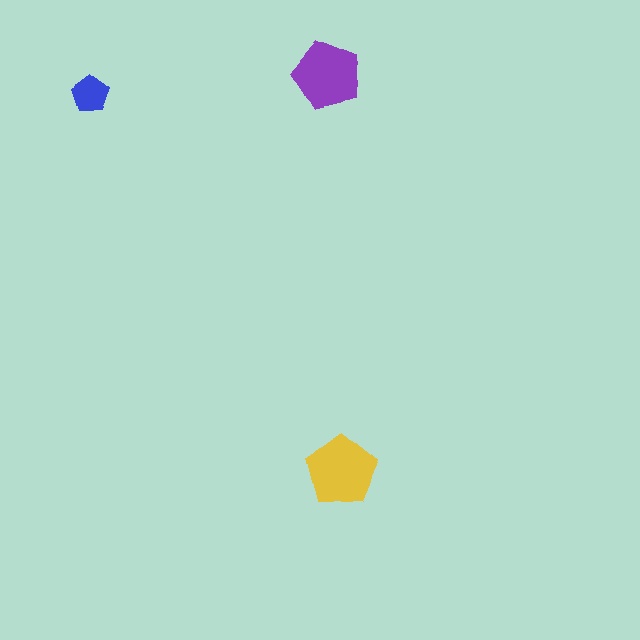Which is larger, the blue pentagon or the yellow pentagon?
The yellow one.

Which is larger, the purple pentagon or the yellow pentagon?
The yellow one.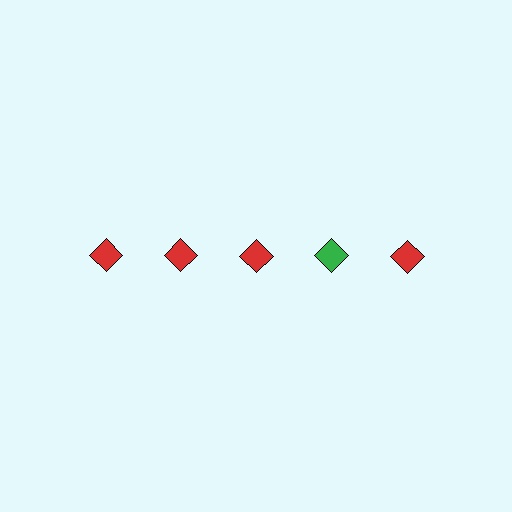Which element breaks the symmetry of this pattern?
The green diamond in the top row, second from right column breaks the symmetry. All other shapes are red diamonds.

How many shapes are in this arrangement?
There are 5 shapes arranged in a grid pattern.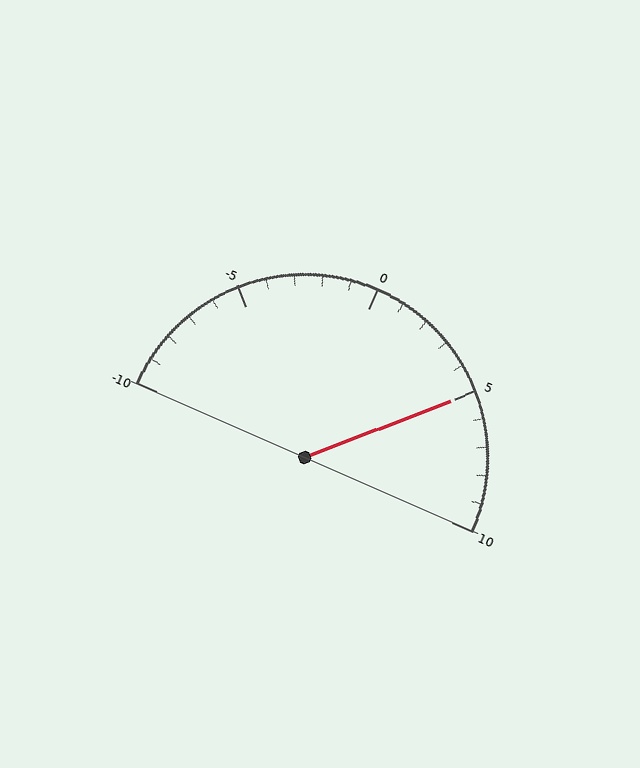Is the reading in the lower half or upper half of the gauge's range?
The reading is in the upper half of the range (-10 to 10).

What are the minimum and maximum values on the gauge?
The gauge ranges from -10 to 10.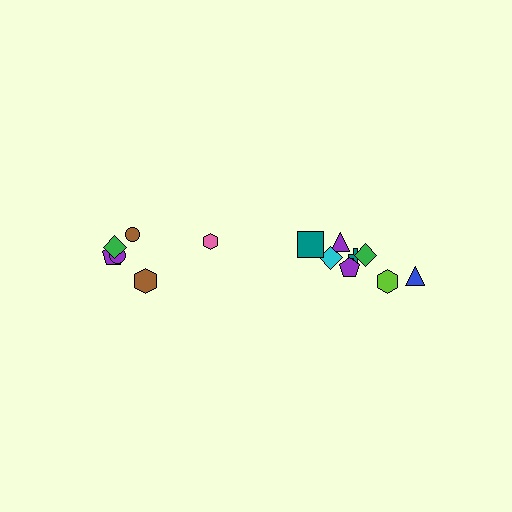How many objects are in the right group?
There are 8 objects.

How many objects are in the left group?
There are 6 objects.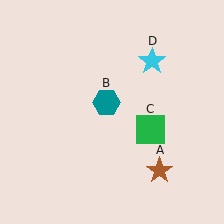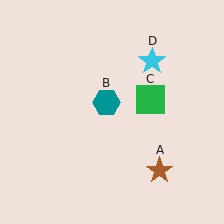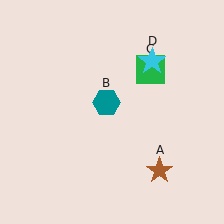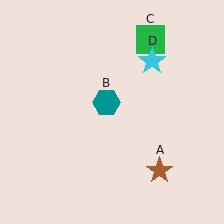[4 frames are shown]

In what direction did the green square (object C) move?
The green square (object C) moved up.